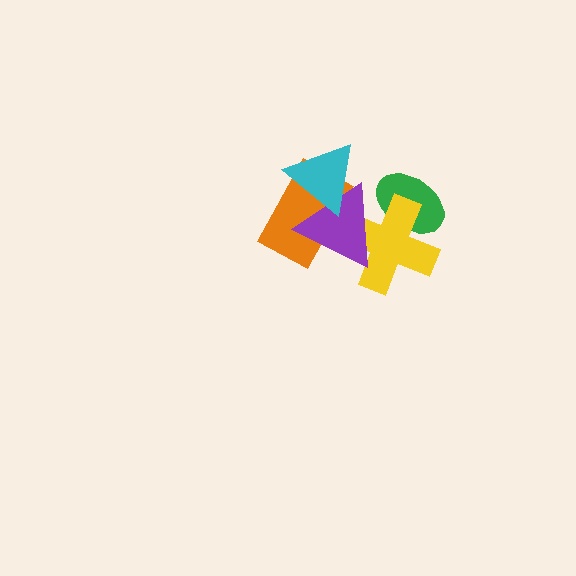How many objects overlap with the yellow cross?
2 objects overlap with the yellow cross.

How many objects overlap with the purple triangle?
4 objects overlap with the purple triangle.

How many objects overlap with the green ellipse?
2 objects overlap with the green ellipse.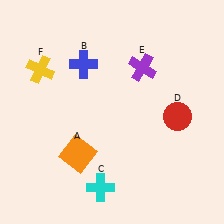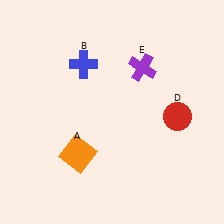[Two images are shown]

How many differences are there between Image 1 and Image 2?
There are 2 differences between the two images.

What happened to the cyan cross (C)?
The cyan cross (C) was removed in Image 2. It was in the bottom-left area of Image 1.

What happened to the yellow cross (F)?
The yellow cross (F) was removed in Image 2. It was in the top-left area of Image 1.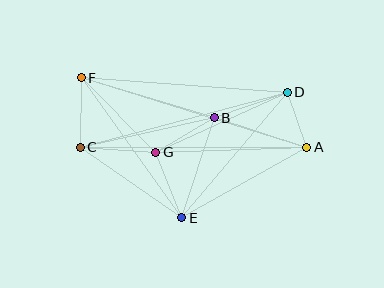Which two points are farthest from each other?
Points A and F are farthest from each other.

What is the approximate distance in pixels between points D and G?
The distance between D and G is approximately 145 pixels.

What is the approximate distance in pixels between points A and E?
The distance between A and E is approximately 144 pixels.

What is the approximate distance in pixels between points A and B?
The distance between A and B is approximately 97 pixels.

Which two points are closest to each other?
Points A and D are closest to each other.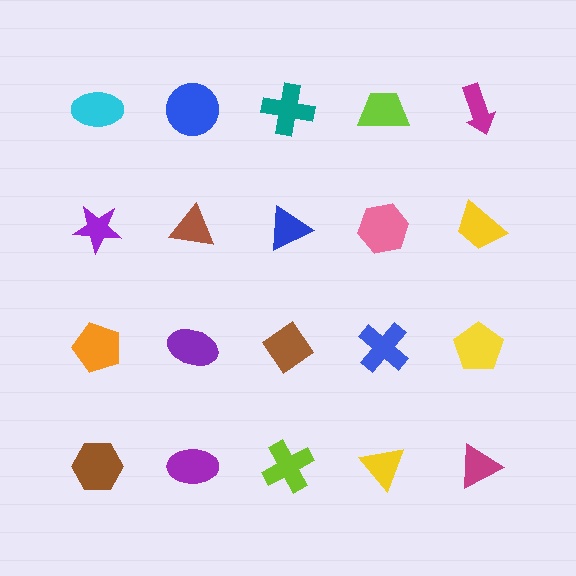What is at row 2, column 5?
A yellow trapezoid.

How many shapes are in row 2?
5 shapes.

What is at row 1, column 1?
A cyan ellipse.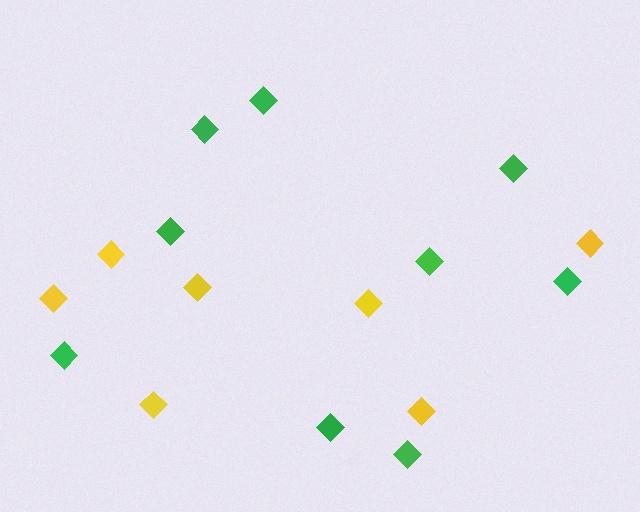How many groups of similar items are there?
There are 2 groups: one group of green diamonds (9) and one group of yellow diamonds (7).